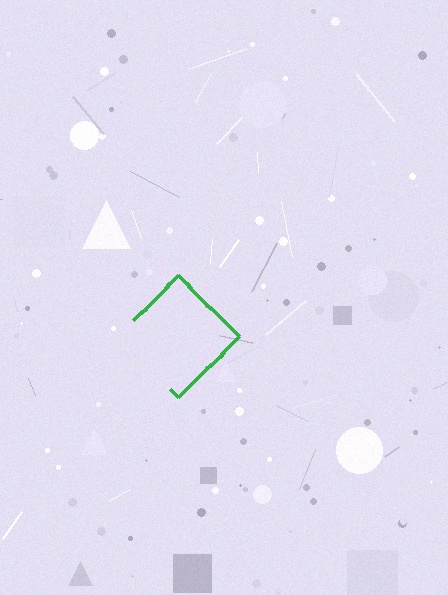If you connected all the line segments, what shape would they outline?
They would outline a diamond.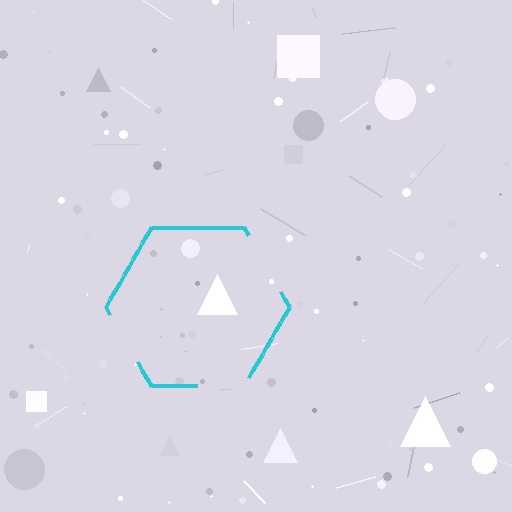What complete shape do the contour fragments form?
The contour fragments form a hexagon.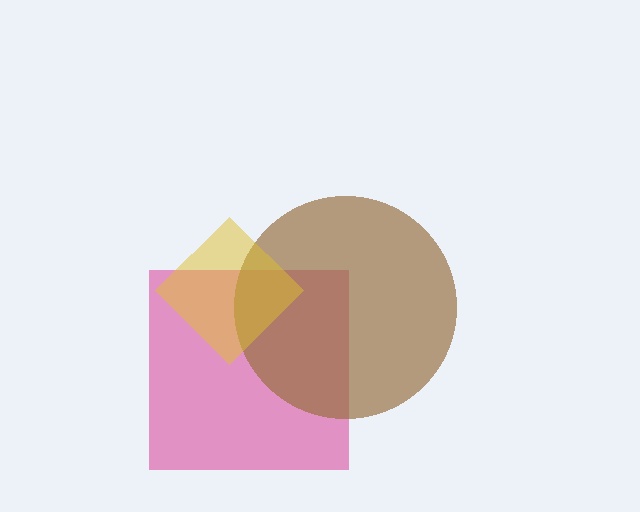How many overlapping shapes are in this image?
There are 3 overlapping shapes in the image.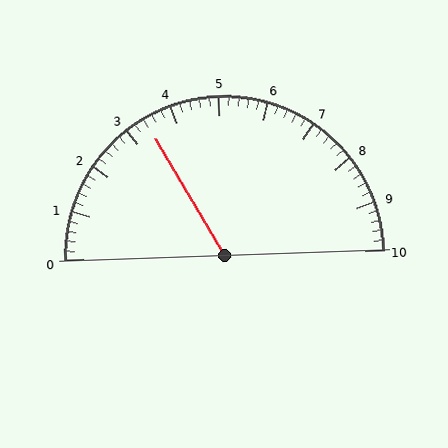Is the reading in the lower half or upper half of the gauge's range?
The reading is in the lower half of the range (0 to 10).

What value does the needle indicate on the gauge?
The needle indicates approximately 3.4.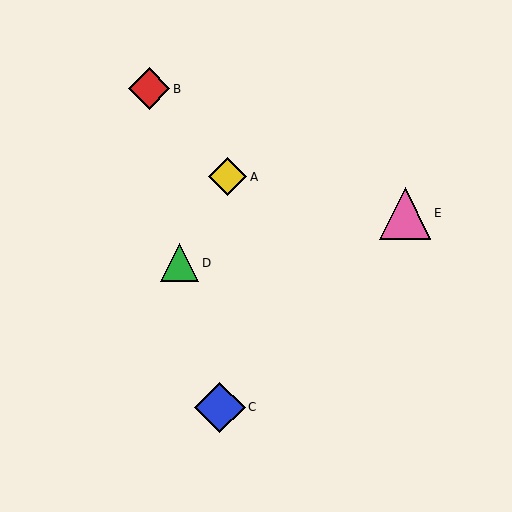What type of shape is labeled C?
Shape C is a blue diamond.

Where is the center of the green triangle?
The center of the green triangle is at (179, 263).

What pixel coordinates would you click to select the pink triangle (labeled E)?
Click at (405, 214) to select the pink triangle E.